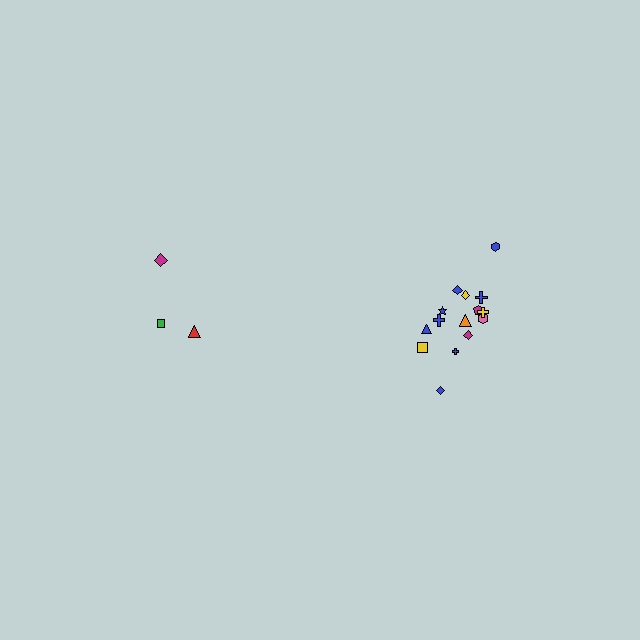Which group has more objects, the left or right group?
The right group.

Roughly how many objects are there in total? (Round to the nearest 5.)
Roughly 20 objects in total.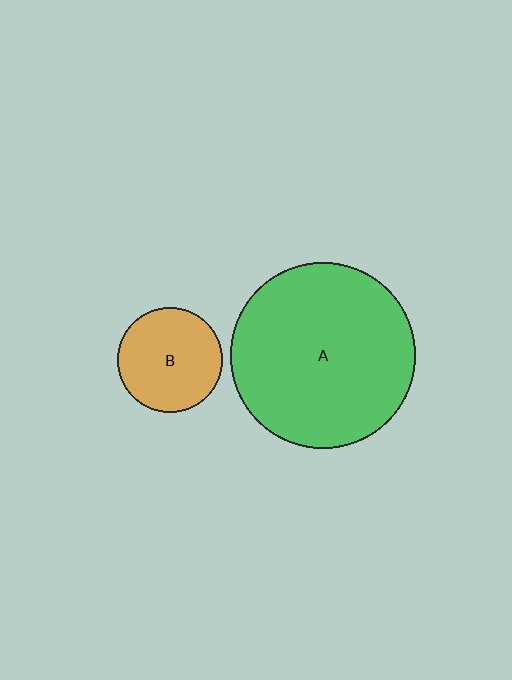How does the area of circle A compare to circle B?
Approximately 3.1 times.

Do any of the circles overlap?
No, none of the circles overlap.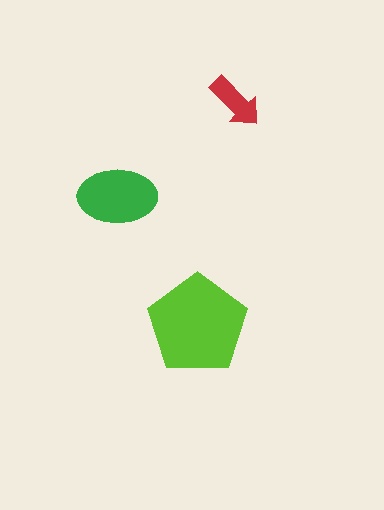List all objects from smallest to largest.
The red arrow, the green ellipse, the lime pentagon.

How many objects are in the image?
There are 3 objects in the image.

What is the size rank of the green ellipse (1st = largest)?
2nd.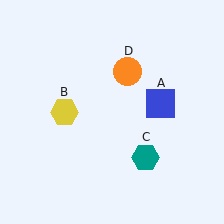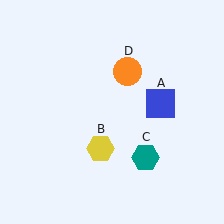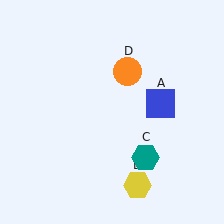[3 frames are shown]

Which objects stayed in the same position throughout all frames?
Blue square (object A) and teal hexagon (object C) and orange circle (object D) remained stationary.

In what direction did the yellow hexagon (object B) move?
The yellow hexagon (object B) moved down and to the right.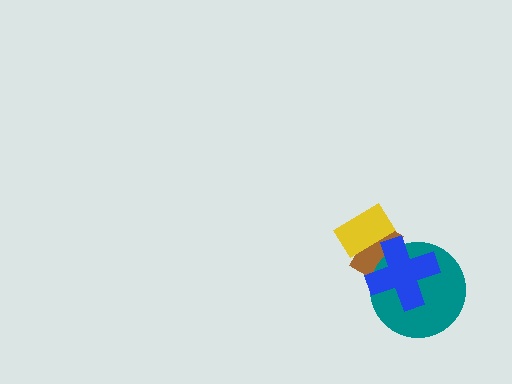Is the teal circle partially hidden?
Yes, it is partially covered by another shape.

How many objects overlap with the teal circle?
2 objects overlap with the teal circle.